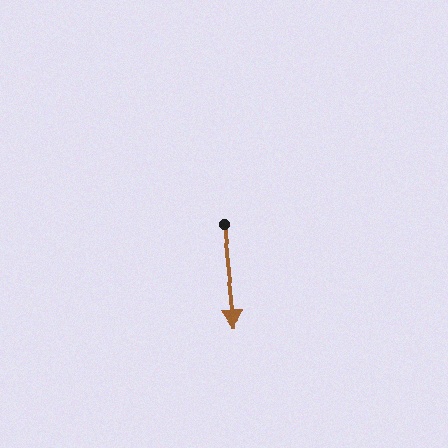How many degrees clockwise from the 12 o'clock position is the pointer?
Approximately 173 degrees.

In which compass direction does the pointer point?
South.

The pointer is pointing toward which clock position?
Roughly 6 o'clock.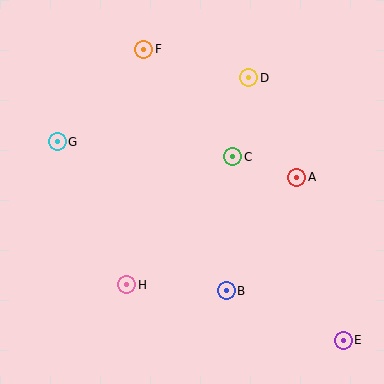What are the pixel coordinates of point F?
Point F is at (144, 49).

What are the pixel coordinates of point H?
Point H is at (127, 285).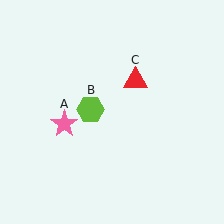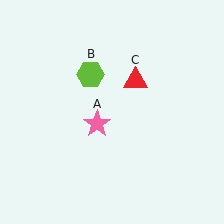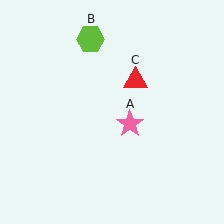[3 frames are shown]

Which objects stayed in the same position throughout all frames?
Red triangle (object C) remained stationary.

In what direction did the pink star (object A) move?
The pink star (object A) moved right.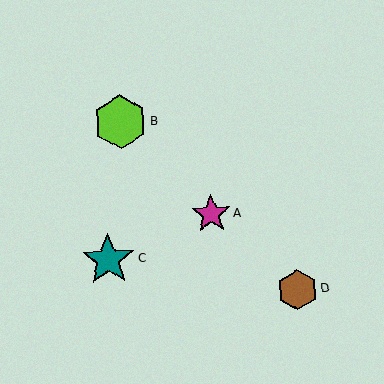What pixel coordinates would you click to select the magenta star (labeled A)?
Click at (211, 214) to select the magenta star A.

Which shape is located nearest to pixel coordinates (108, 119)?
The lime hexagon (labeled B) at (120, 122) is nearest to that location.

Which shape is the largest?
The lime hexagon (labeled B) is the largest.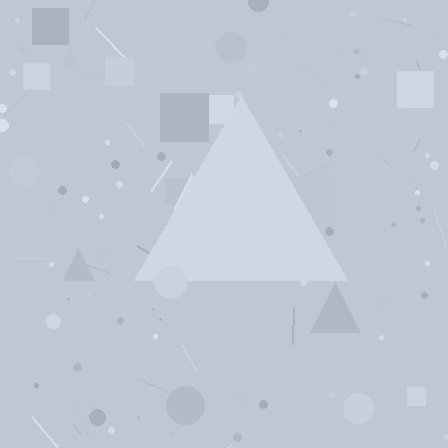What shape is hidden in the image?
A triangle is hidden in the image.